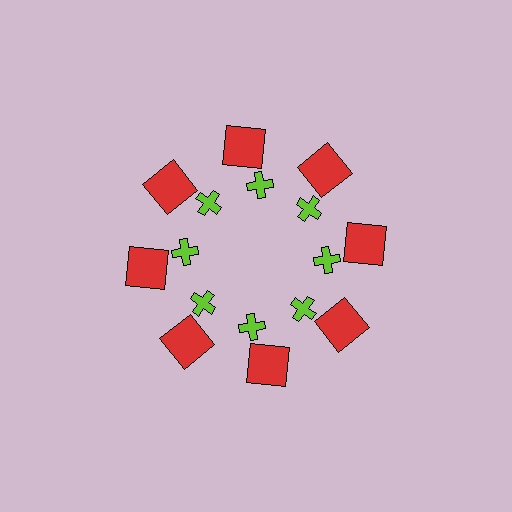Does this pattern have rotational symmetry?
Yes, this pattern has 8-fold rotational symmetry. It looks the same after rotating 45 degrees around the center.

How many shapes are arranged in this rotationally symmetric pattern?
There are 16 shapes, arranged in 8 groups of 2.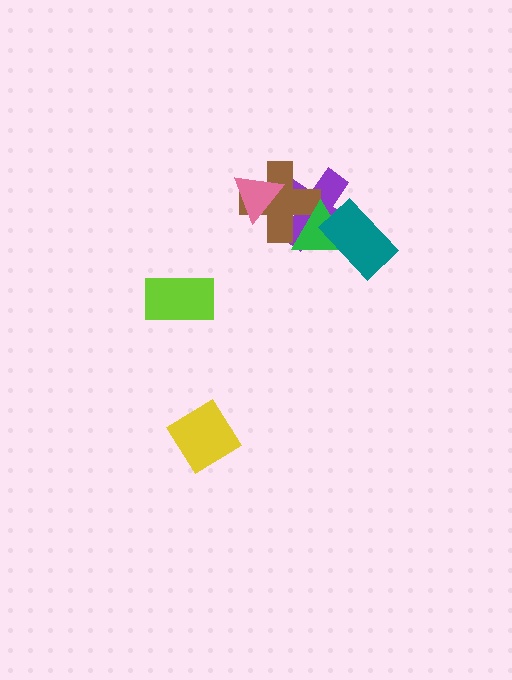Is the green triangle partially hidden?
Yes, it is partially covered by another shape.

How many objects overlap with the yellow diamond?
0 objects overlap with the yellow diamond.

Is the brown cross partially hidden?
Yes, it is partially covered by another shape.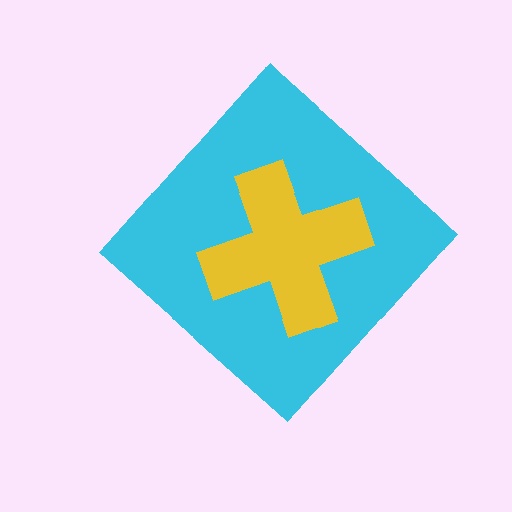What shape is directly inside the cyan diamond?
The yellow cross.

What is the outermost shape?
The cyan diamond.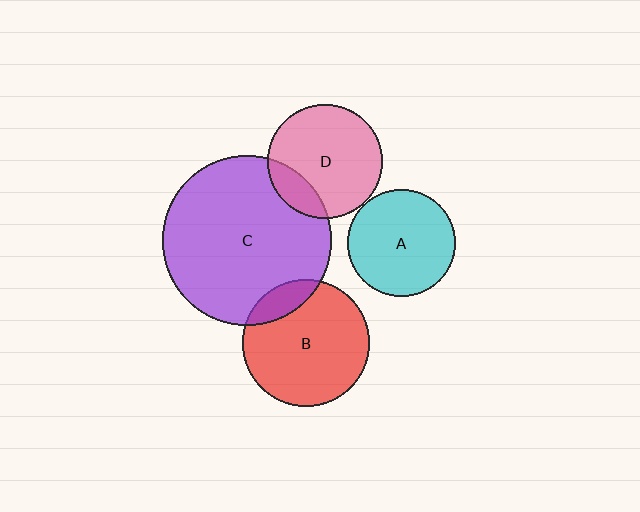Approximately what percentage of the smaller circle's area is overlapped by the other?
Approximately 15%.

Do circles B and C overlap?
Yes.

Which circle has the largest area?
Circle C (purple).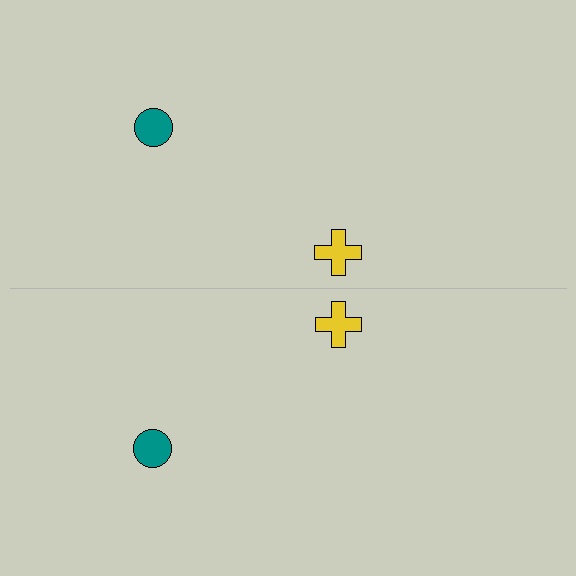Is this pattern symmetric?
Yes, this pattern has bilateral (reflection) symmetry.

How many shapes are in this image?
There are 4 shapes in this image.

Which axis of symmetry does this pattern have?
The pattern has a horizontal axis of symmetry running through the center of the image.